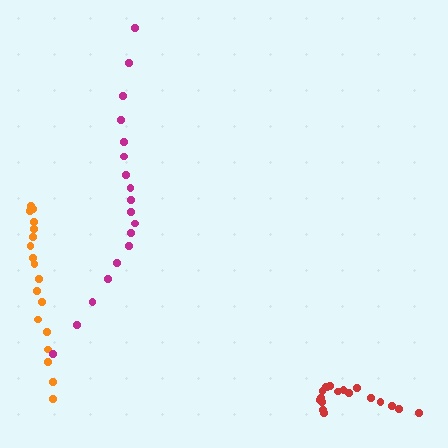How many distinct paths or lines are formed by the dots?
There are 3 distinct paths.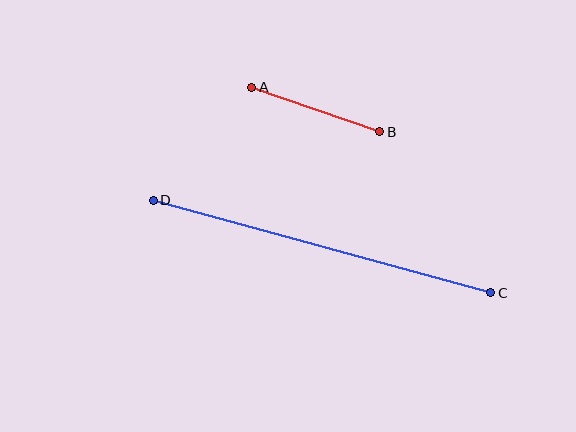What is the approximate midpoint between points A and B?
The midpoint is at approximately (316, 110) pixels.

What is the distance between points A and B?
The distance is approximately 135 pixels.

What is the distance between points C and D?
The distance is approximately 350 pixels.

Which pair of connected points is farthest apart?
Points C and D are farthest apart.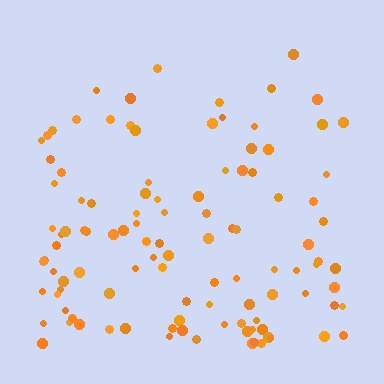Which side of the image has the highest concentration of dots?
The bottom.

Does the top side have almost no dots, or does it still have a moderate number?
Still a moderate number, just noticeably fewer than the bottom.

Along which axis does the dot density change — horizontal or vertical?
Vertical.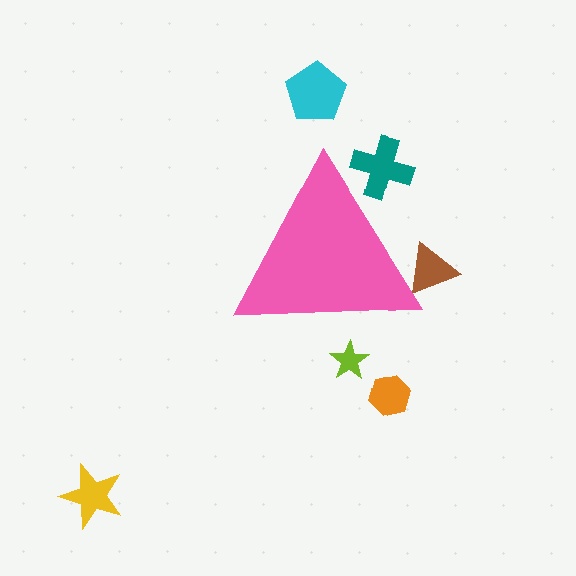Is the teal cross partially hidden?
Yes, the teal cross is partially hidden behind the pink triangle.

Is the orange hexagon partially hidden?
No, the orange hexagon is fully visible.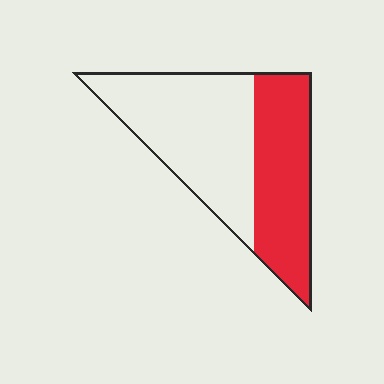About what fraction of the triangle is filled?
About two fifths (2/5).